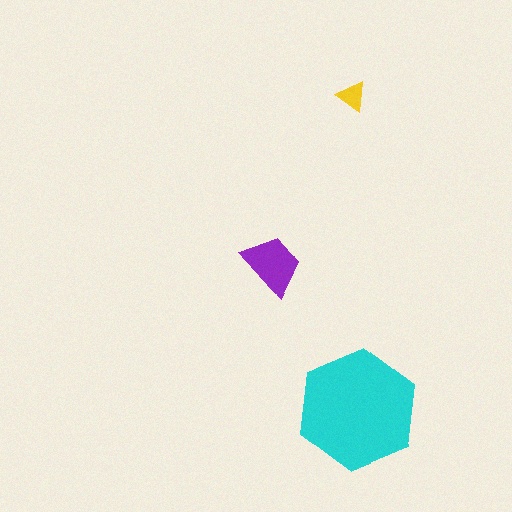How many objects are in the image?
There are 3 objects in the image.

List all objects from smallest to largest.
The yellow triangle, the purple trapezoid, the cyan hexagon.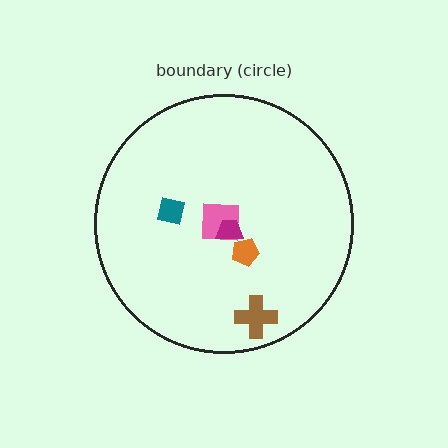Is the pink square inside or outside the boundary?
Inside.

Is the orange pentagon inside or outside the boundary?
Inside.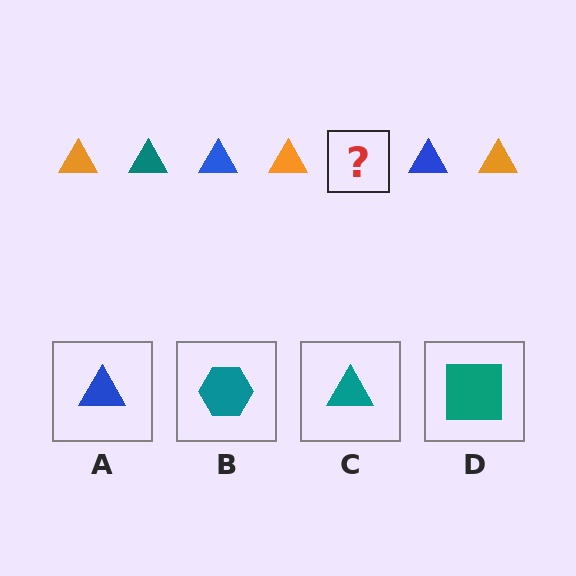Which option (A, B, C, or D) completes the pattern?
C.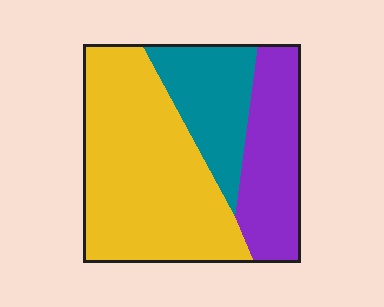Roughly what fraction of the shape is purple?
Purple covers around 25% of the shape.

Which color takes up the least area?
Teal, at roughly 20%.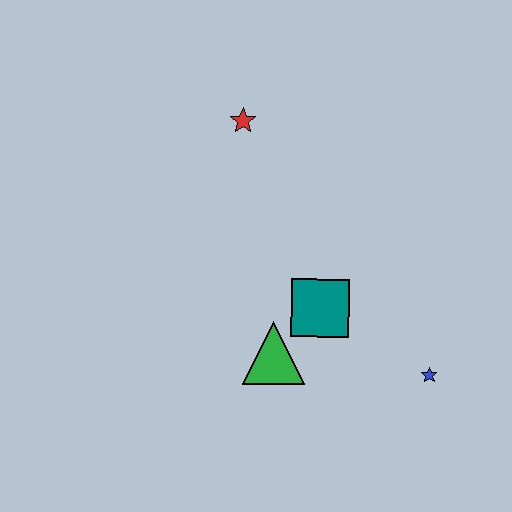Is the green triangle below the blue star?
No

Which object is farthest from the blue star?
The red star is farthest from the blue star.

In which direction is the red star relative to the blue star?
The red star is above the blue star.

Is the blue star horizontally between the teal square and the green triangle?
No